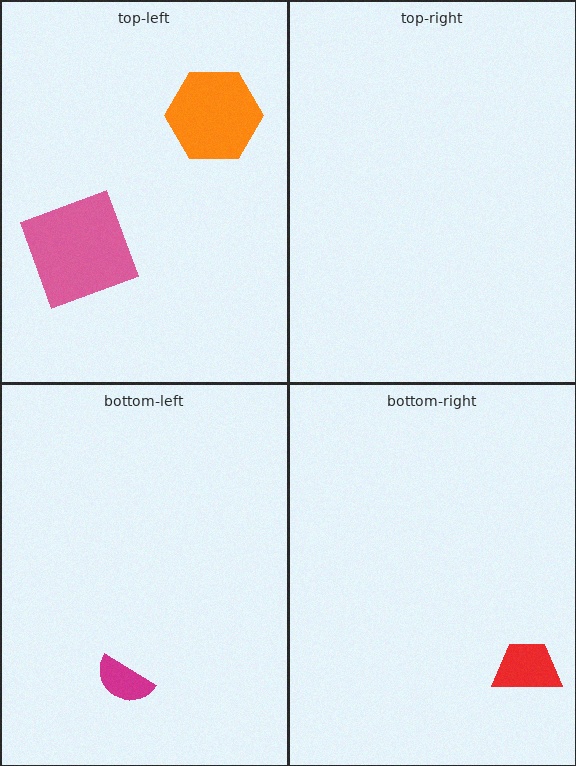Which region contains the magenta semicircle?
The bottom-left region.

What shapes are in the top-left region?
The pink square, the orange hexagon.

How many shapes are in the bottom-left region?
1.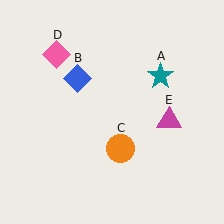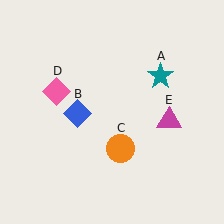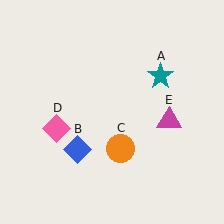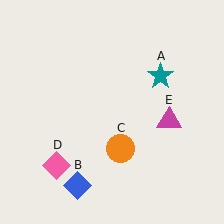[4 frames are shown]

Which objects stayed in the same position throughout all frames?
Teal star (object A) and orange circle (object C) and magenta triangle (object E) remained stationary.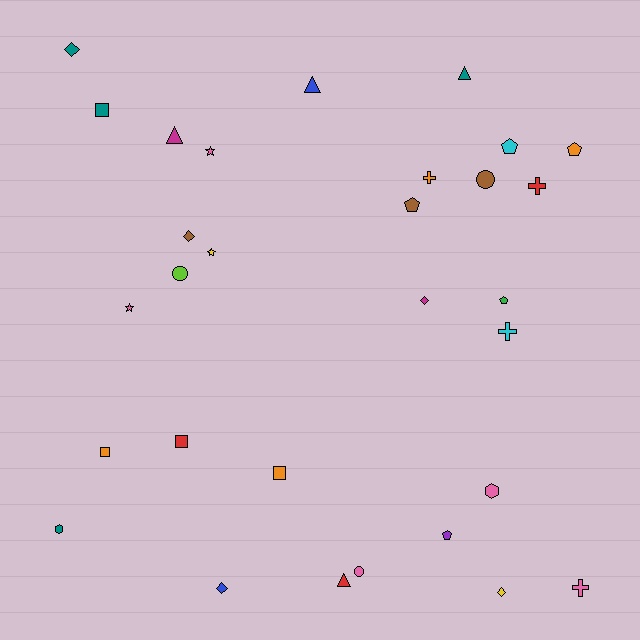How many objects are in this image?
There are 30 objects.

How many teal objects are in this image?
There are 4 teal objects.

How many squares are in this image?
There are 4 squares.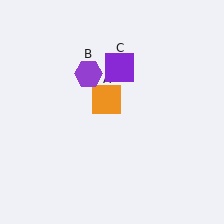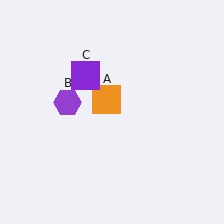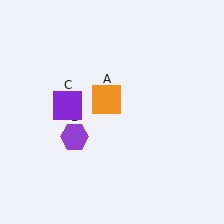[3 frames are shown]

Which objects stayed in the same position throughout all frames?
Orange square (object A) remained stationary.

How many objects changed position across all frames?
2 objects changed position: purple hexagon (object B), purple square (object C).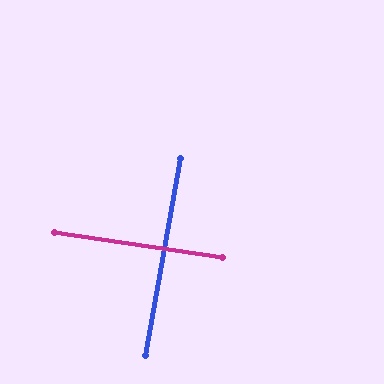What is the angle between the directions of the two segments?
Approximately 89 degrees.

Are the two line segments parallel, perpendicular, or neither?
Perpendicular — they meet at approximately 89°.